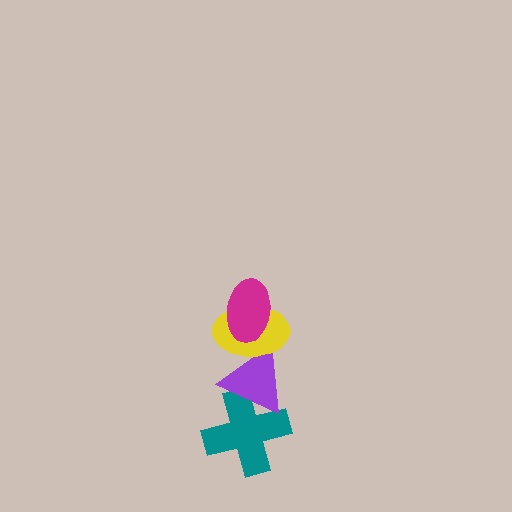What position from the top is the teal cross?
The teal cross is 4th from the top.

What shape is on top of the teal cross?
The purple triangle is on top of the teal cross.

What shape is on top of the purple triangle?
The yellow ellipse is on top of the purple triangle.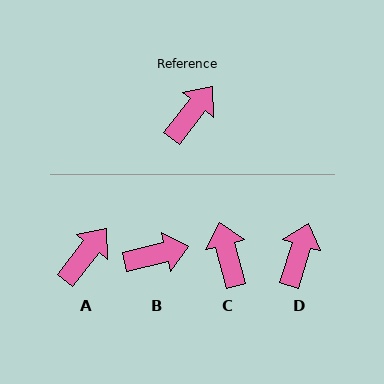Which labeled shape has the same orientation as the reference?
A.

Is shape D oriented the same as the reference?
No, it is off by about 21 degrees.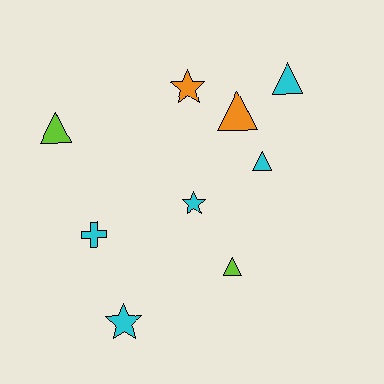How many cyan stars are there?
There are 2 cyan stars.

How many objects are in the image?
There are 9 objects.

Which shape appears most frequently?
Triangle, with 5 objects.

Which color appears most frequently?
Cyan, with 5 objects.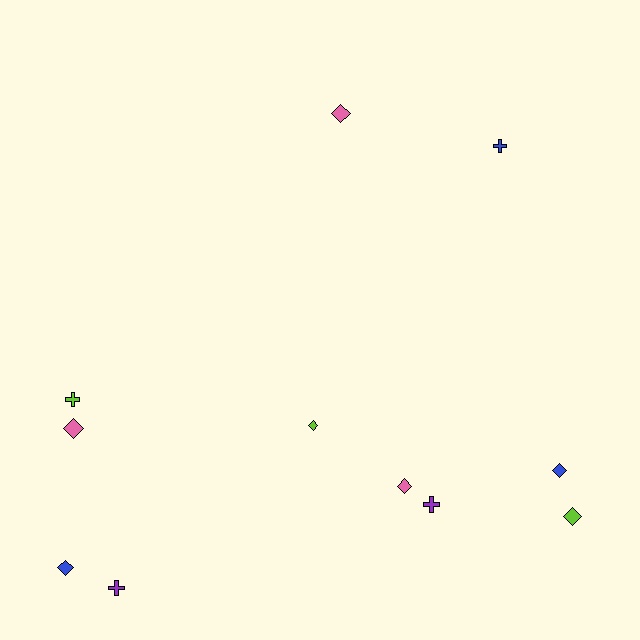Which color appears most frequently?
Pink, with 3 objects.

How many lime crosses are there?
There is 1 lime cross.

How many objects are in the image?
There are 11 objects.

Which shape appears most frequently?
Diamond, with 7 objects.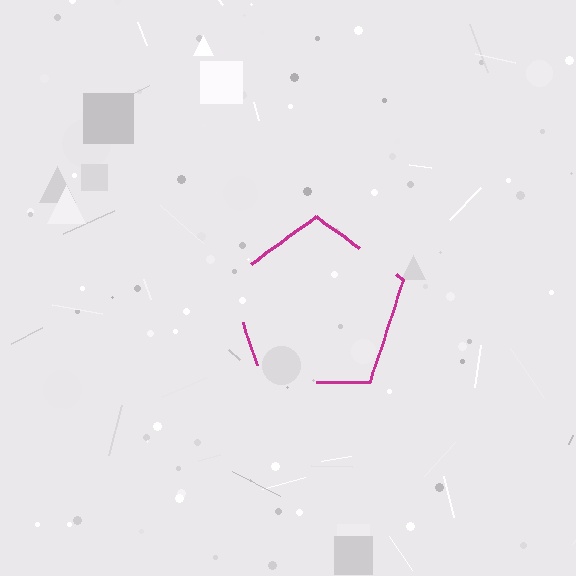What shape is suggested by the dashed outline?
The dashed outline suggests a pentagon.